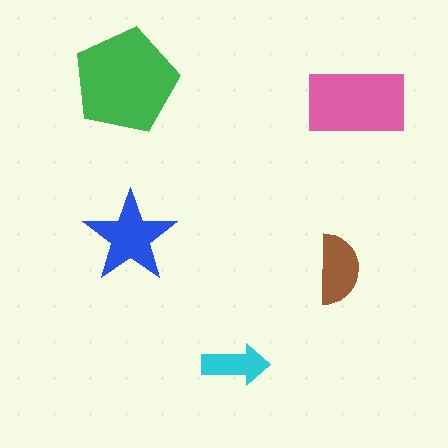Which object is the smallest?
The cyan arrow.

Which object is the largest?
The green pentagon.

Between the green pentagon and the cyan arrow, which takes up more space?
The green pentagon.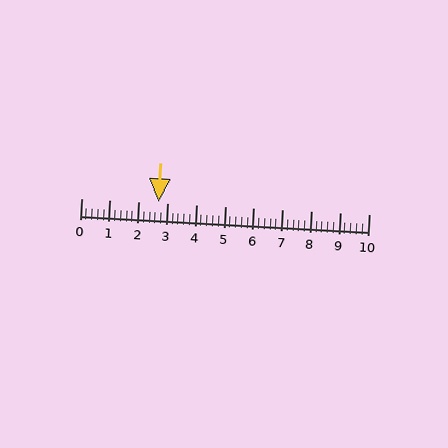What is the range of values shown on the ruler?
The ruler shows values from 0 to 10.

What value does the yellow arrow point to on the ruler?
The yellow arrow points to approximately 2.7.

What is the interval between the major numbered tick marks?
The major tick marks are spaced 1 units apart.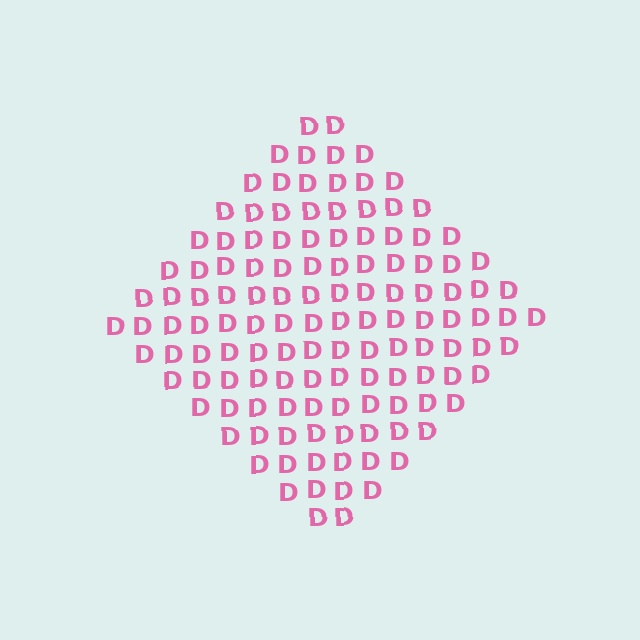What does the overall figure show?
The overall figure shows a diamond.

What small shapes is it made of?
It is made of small letter D's.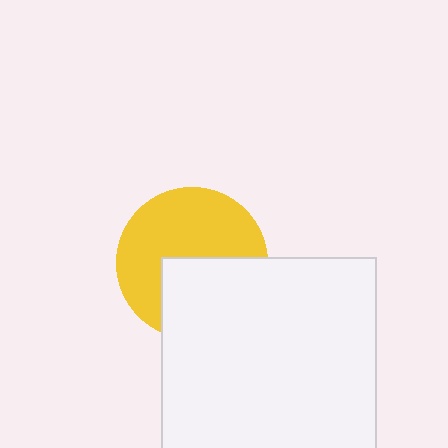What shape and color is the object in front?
The object in front is a white square.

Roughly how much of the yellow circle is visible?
About half of it is visible (roughly 59%).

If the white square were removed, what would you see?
You would see the complete yellow circle.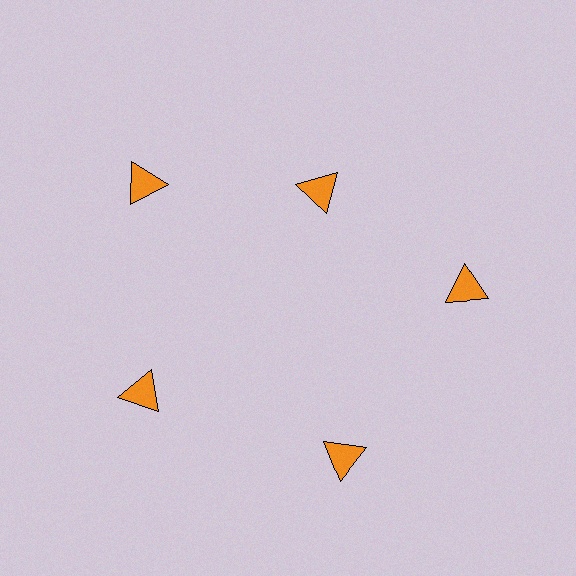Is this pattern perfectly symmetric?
No. The 5 orange triangles are arranged in a ring, but one element near the 1 o'clock position is pulled inward toward the center, breaking the 5-fold rotational symmetry.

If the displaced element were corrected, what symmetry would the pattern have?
It would have 5-fold rotational symmetry — the pattern would map onto itself every 72 degrees.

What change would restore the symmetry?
The symmetry would be restored by moving it outward, back onto the ring so that all 5 triangles sit at equal angles and equal distance from the center.